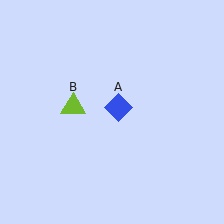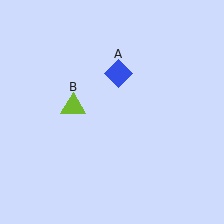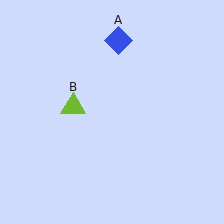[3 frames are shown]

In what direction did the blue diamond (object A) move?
The blue diamond (object A) moved up.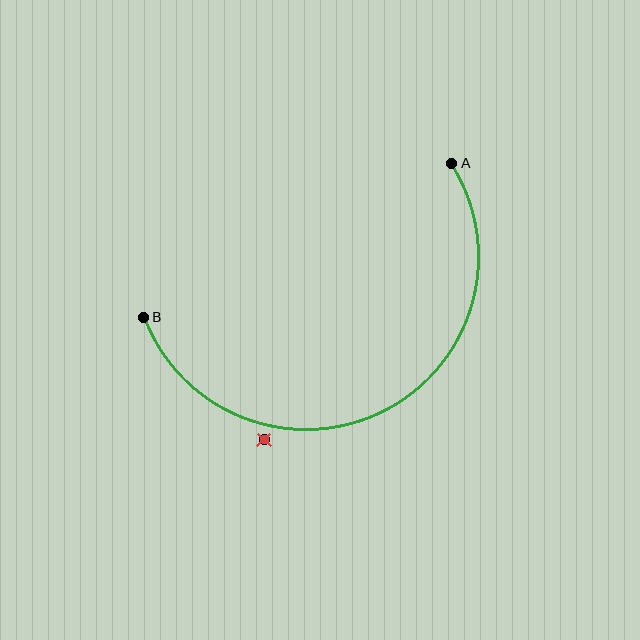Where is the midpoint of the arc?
The arc midpoint is the point on the curve farthest from the straight line joining A and B. It sits below that line.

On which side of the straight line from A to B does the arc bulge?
The arc bulges below the straight line connecting A and B.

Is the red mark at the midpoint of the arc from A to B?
No — the red mark does not lie on the arc at all. It sits slightly outside the curve.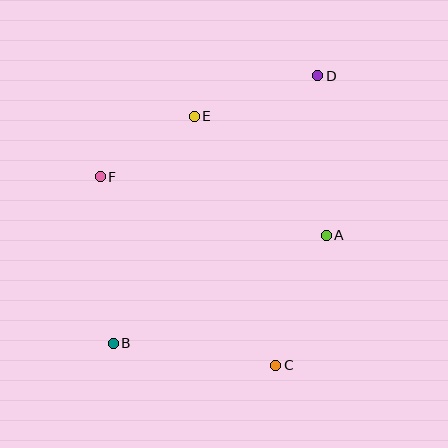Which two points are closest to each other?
Points E and F are closest to each other.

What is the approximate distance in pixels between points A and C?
The distance between A and C is approximately 140 pixels.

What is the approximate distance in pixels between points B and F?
The distance between B and F is approximately 167 pixels.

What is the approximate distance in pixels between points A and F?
The distance between A and F is approximately 233 pixels.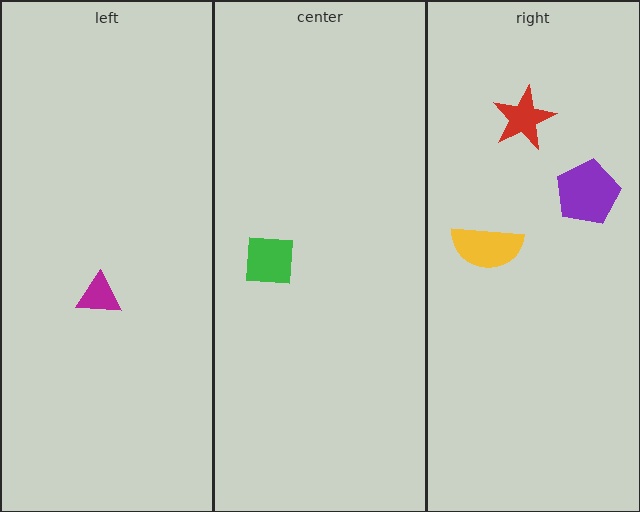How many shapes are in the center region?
1.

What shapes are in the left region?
The magenta triangle.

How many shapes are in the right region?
3.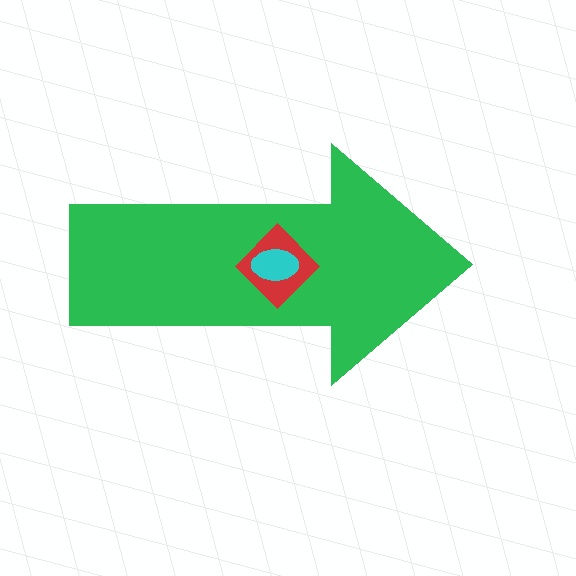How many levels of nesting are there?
3.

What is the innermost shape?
The cyan ellipse.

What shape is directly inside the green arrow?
The red diamond.